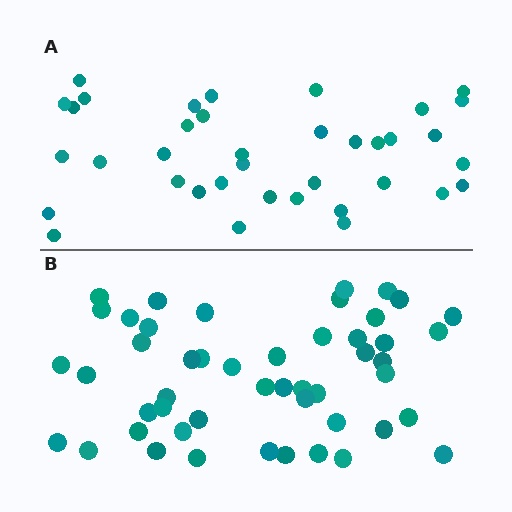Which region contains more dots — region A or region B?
Region B (the bottom region) has more dots.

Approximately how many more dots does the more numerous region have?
Region B has roughly 12 or so more dots than region A.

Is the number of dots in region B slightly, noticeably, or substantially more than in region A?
Region B has noticeably more, but not dramatically so. The ratio is roughly 1.3 to 1.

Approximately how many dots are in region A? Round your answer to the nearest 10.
About 40 dots. (The exact count is 37, which rounds to 40.)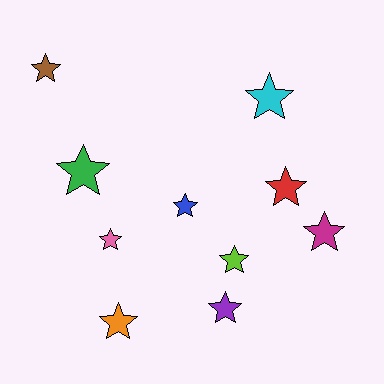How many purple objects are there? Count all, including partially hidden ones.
There is 1 purple object.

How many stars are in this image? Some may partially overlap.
There are 10 stars.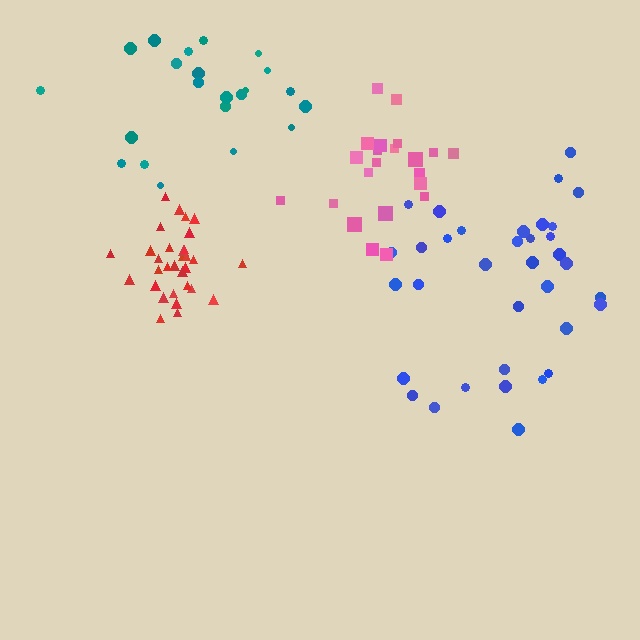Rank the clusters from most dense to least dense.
red, pink, blue, teal.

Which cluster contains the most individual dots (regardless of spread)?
Blue (35).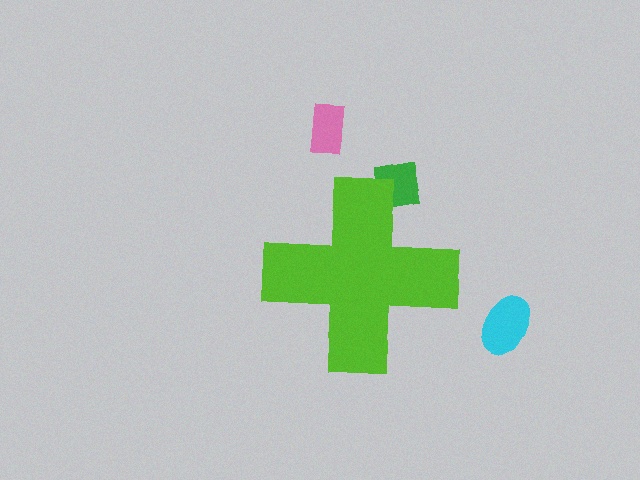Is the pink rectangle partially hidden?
No, the pink rectangle is fully visible.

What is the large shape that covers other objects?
A lime cross.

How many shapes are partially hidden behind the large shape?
1 shape is partially hidden.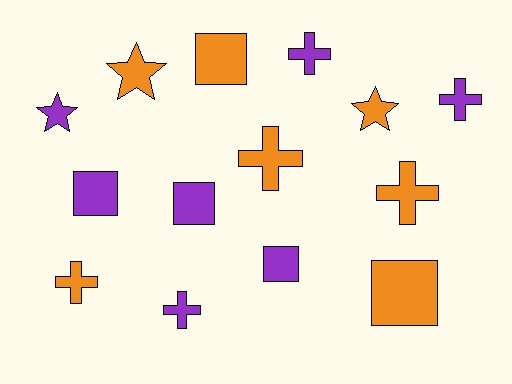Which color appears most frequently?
Orange, with 7 objects.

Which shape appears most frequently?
Cross, with 6 objects.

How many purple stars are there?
There is 1 purple star.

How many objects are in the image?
There are 14 objects.